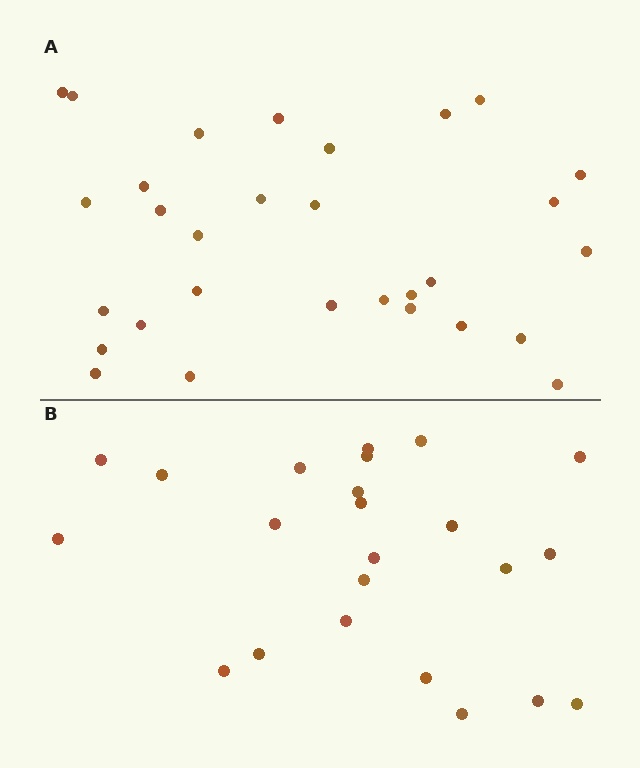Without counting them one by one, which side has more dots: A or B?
Region A (the top region) has more dots.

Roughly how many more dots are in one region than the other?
Region A has roughly 8 or so more dots than region B.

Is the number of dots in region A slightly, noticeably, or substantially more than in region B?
Region A has noticeably more, but not dramatically so. The ratio is roughly 1.3 to 1.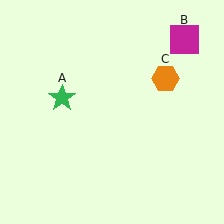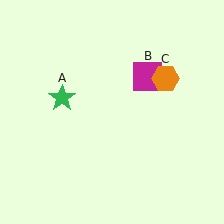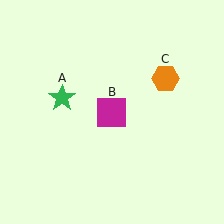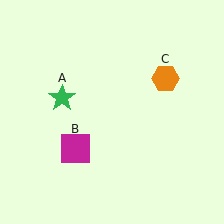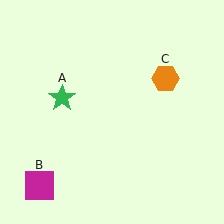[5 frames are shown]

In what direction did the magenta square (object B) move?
The magenta square (object B) moved down and to the left.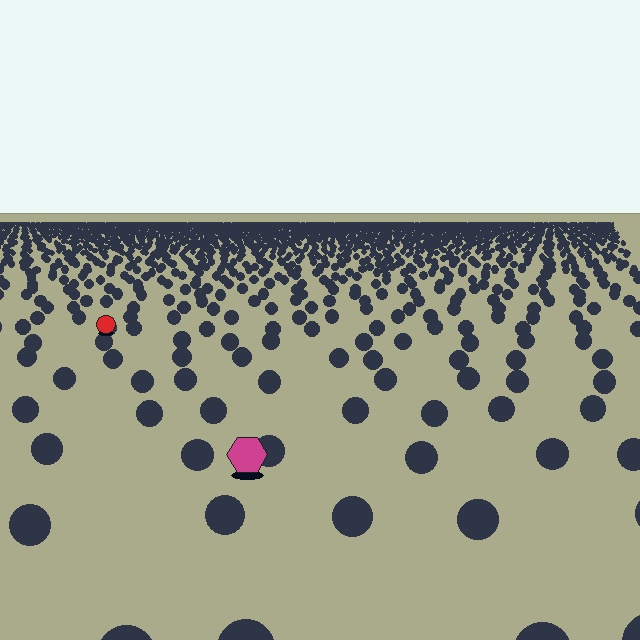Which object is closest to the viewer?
The magenta hexagon is closest. The texture marks near it are larger and more spread out.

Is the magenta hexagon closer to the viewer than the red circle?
Yes. The magenta hexagon is closer — you can tell from the texture gradient: the ground texture is coarser near it.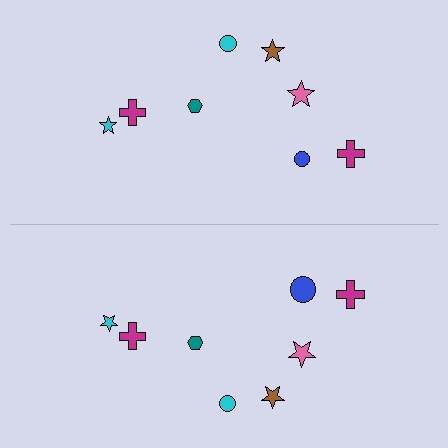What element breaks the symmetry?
The blue circle on the bottom side has a different size than its mirror counterpart.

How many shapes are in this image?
There are 16 shapes in this image.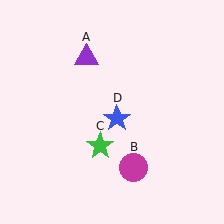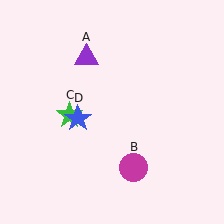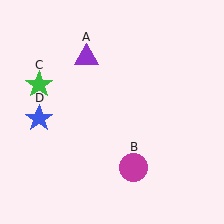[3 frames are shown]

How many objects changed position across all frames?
2 objects changed position: green star (object C), blue star (object D).